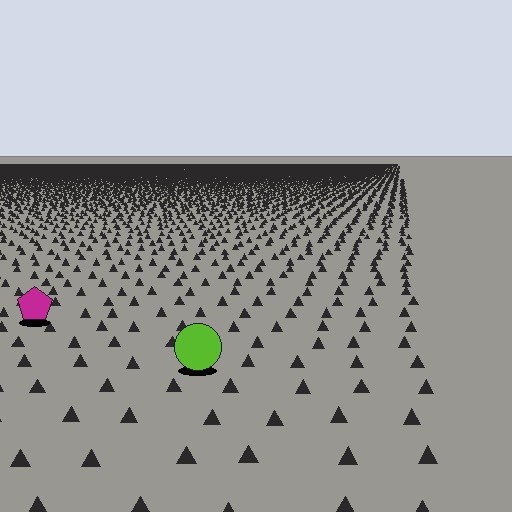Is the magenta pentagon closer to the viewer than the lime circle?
No. The lime circle is closer — you can tell from the texture gradient: the ground texture is coarser near it.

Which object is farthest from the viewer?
The magenta pentagon is farthest from the viewer. It appears smaller and the ground texture around it is denser.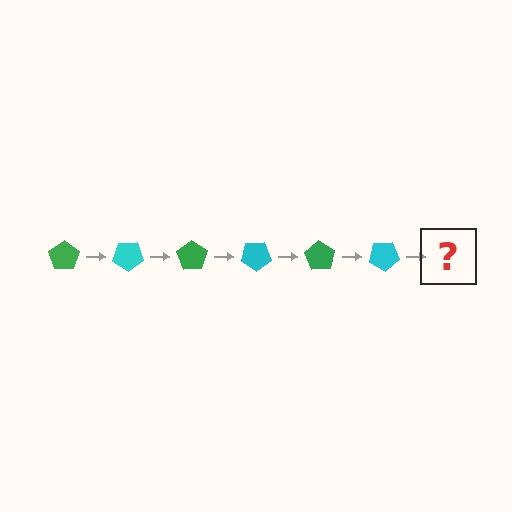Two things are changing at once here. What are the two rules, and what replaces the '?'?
The two rules are that it rotates 35 degrees each step and the color cycles through green and cyan. The '?' should be a green pentagon, rotated 210 degrees from the start.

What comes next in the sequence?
The next element should be a green pentagon, rotated 210 degrees from the start.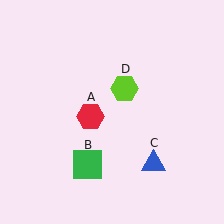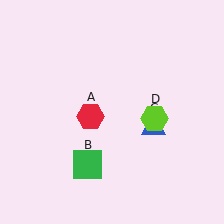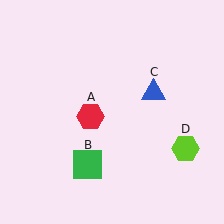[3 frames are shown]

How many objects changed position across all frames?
2 objects changed position: blue triangle (object C), lime hexagon (object D).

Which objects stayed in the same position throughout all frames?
Red hexagon (object A) and green square (object B) remained stationary.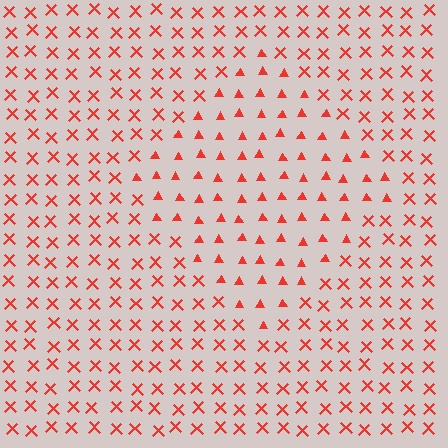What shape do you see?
I see a diamond.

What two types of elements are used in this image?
The image uses triangles inside the diamond region and X marks outside it.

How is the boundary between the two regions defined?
The boundary is defined by a change in element shape: triangles inside vs. X marks outside. All elements share the same color and spacing.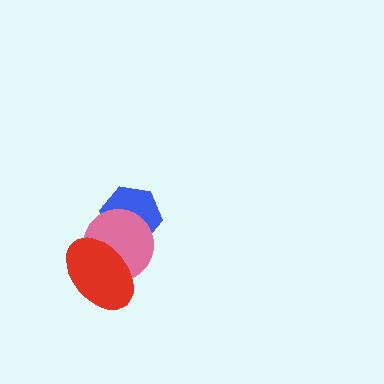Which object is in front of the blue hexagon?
The pink circle is in front of the blue hexagon.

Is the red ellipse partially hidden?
No, no other shape covers it.